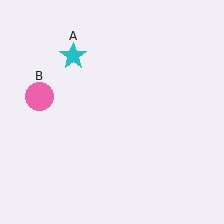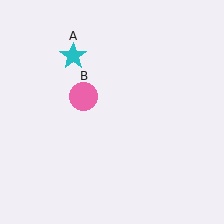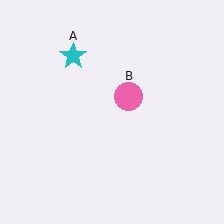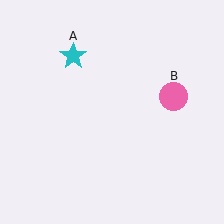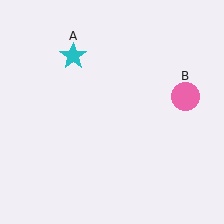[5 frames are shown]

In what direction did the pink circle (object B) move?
The pink circle (object B) moved right.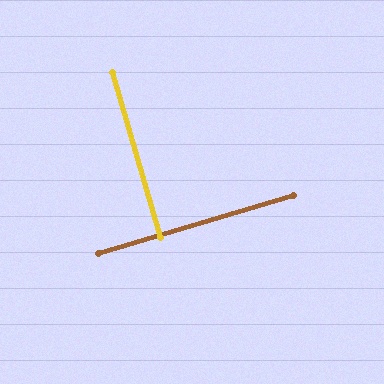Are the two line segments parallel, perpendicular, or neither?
Perpendicular — they meet at approximately 90°.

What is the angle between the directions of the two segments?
Approximately 90 degrees.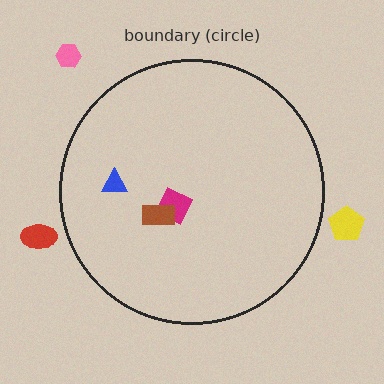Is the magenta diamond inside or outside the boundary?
Inside.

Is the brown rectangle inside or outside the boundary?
Inside.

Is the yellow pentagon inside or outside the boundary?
Outside.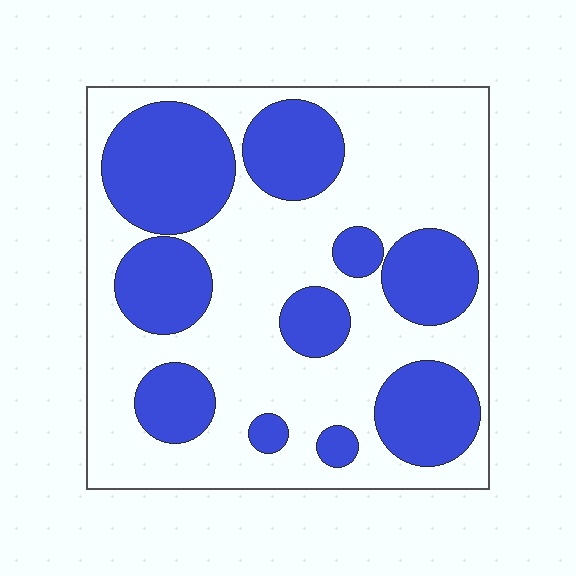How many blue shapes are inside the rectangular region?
10.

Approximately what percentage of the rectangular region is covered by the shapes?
Approximately 35%.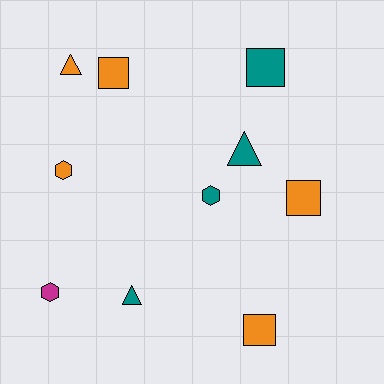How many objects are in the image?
There are 10 objects.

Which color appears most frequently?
Orange, with 5 objects.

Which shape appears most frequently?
Square, with 4 objects.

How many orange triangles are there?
There is 1 orange triangle.